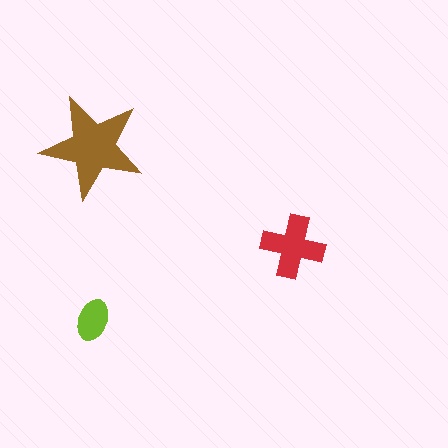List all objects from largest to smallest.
The brown star, the red cross, the lime ellipse.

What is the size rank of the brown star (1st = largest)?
1st.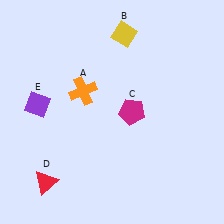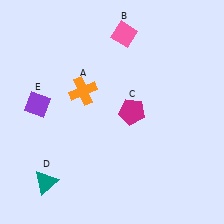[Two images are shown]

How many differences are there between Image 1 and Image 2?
There are 2 differences between the two images.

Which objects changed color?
B changed from yellow to pink. D changed from red to teal.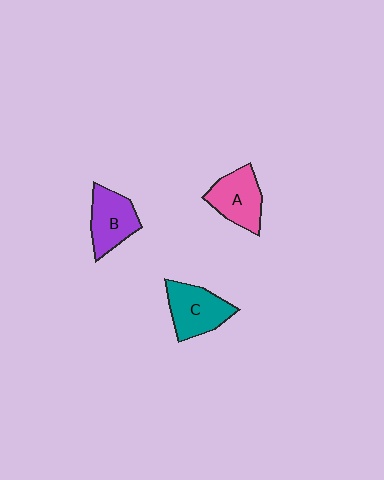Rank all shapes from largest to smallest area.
From largest to smallest: C (teal), A (pink), B (purple).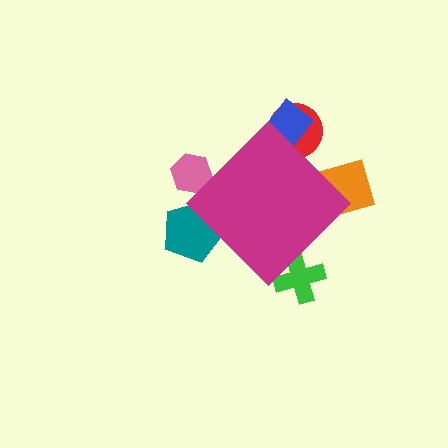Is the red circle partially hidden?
Yes, the red circle is partially hidden behind the magenta diamond.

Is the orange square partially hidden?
Yes, the orange square is partially hidden behind the magenta diamond.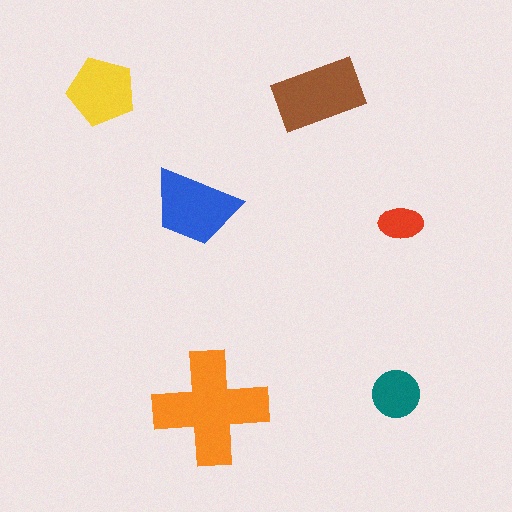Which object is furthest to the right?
The red ellipse is rightmost.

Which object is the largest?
The orange cross.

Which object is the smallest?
The red ellipse.